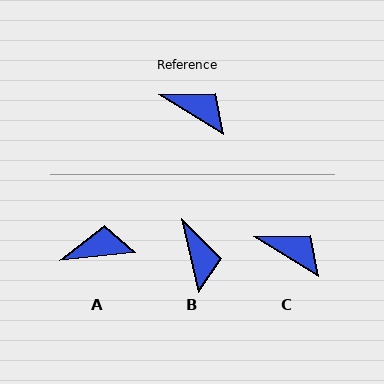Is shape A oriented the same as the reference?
No, it is off by about 38 degrees.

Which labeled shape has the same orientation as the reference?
C.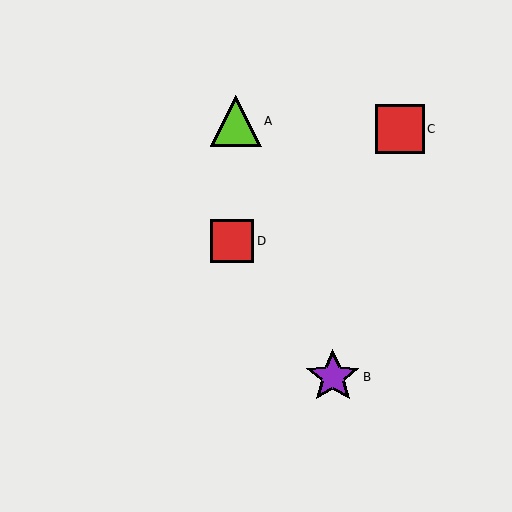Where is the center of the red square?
The center of the red square is at (400, 129).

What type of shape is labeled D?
Shape D is a red square.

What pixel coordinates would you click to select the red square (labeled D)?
Click at (232, 241) to select the red square D.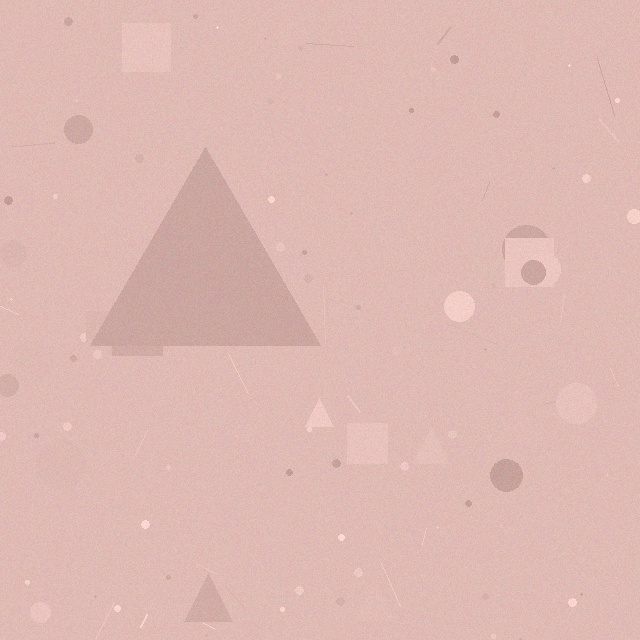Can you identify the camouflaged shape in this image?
The camouflaged shape is a triangle.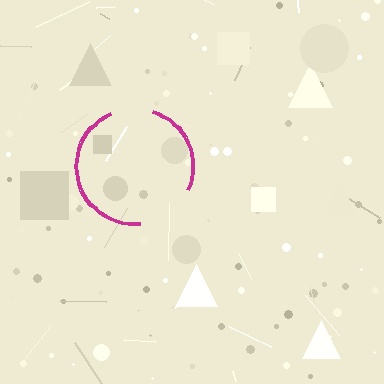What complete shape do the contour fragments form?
The contour fragments form a circle.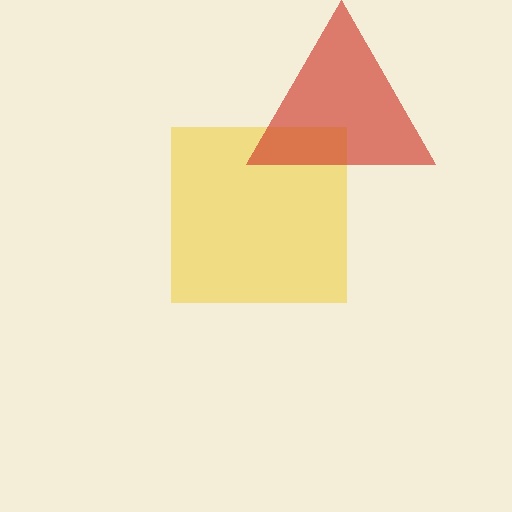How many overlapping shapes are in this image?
There are 2 overlapping shapes in the image.